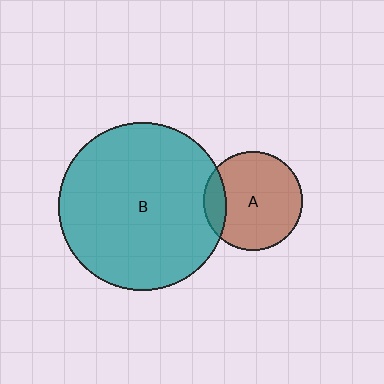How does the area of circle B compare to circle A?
Approximately 2.9 times.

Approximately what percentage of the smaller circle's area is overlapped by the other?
Approximately 15%.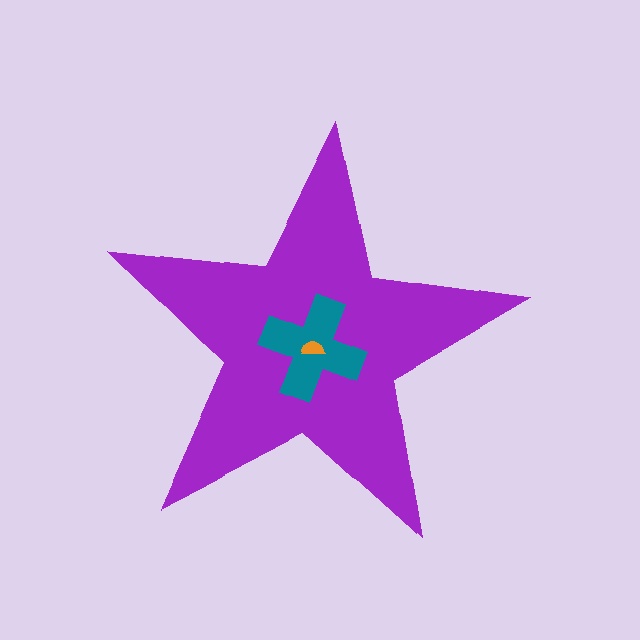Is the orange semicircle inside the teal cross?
Yes.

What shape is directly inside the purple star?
The teal cross.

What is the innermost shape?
The orange semicircle.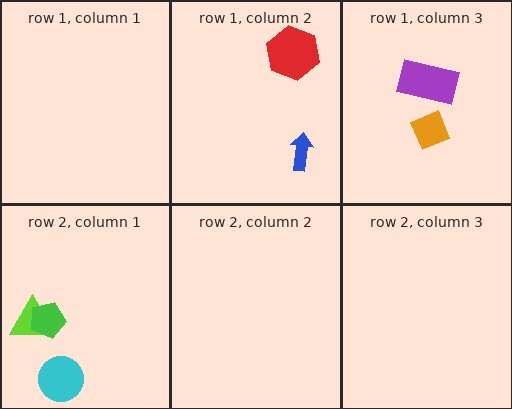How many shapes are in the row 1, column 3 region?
2.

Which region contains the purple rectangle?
The row 1, column 3 region.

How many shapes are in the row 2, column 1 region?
3.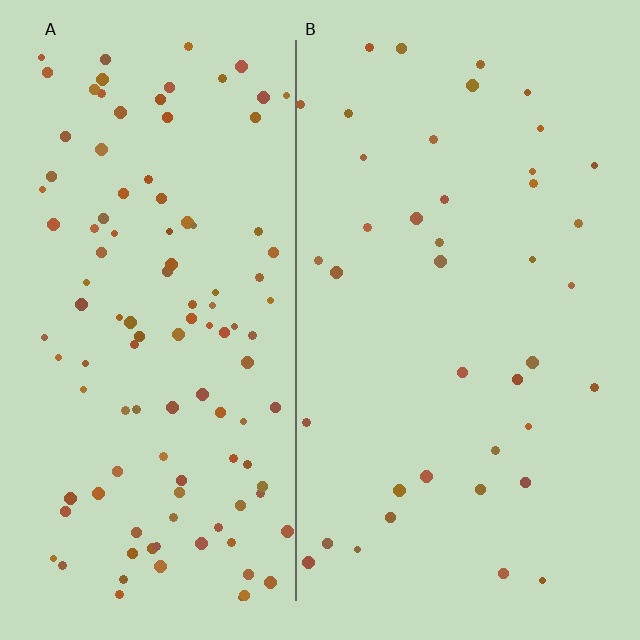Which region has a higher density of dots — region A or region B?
A (the left).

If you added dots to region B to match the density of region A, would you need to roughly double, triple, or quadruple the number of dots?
Approximately triple.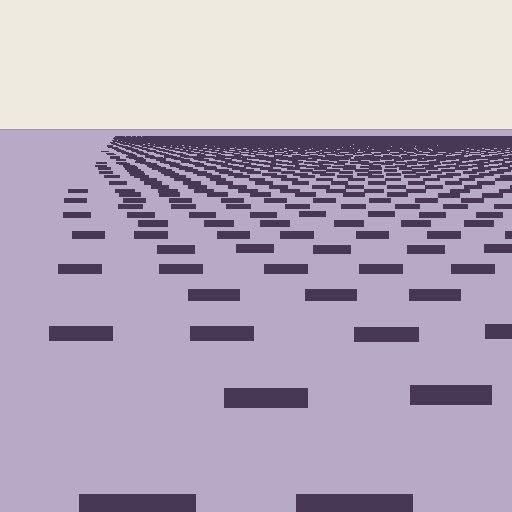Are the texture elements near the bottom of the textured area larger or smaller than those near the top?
Larger. Near the bottom, elements are closer to the viewer and appear at a bigger on-screen size.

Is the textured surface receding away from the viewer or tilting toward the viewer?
The surface is receding away from the viewer. Texture elements get smaller and denser toward the top.